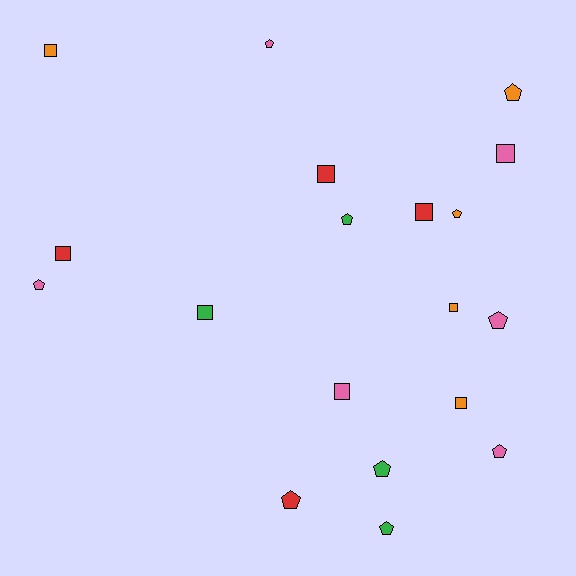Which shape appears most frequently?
Pentagon, with 10 objects.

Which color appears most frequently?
Pink, with 6 objects.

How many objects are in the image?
There are 19 objects.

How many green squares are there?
There is 1 green square.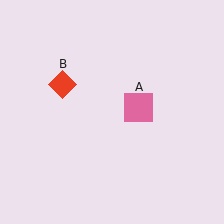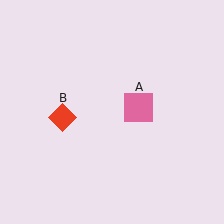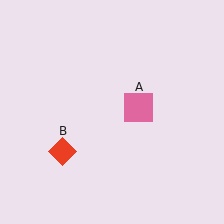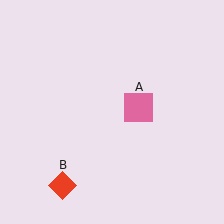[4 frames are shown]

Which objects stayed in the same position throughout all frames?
Pink square (object A) remained stationary.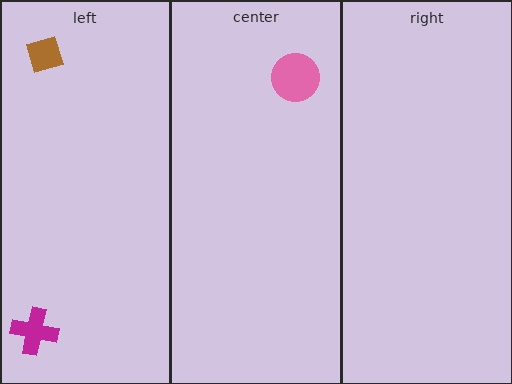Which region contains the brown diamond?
The left region.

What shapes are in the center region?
The pink circle.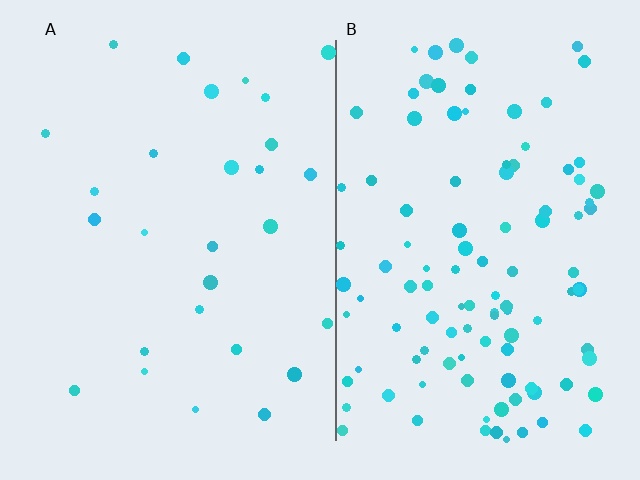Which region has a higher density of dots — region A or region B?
B (the right).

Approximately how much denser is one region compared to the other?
Approximately 4.0× — region B over region A.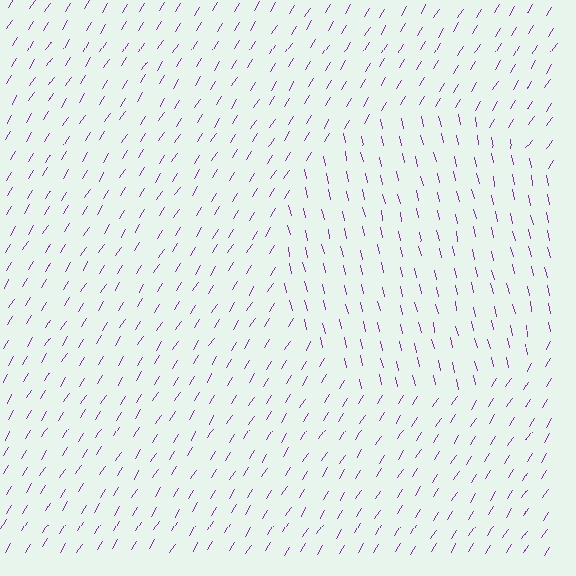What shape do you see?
I see a circle.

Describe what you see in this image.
The image is filled with small purple line segments. A circle region in the image has lines oriented differently from the surrounding lines, creating a visible texture boundary.